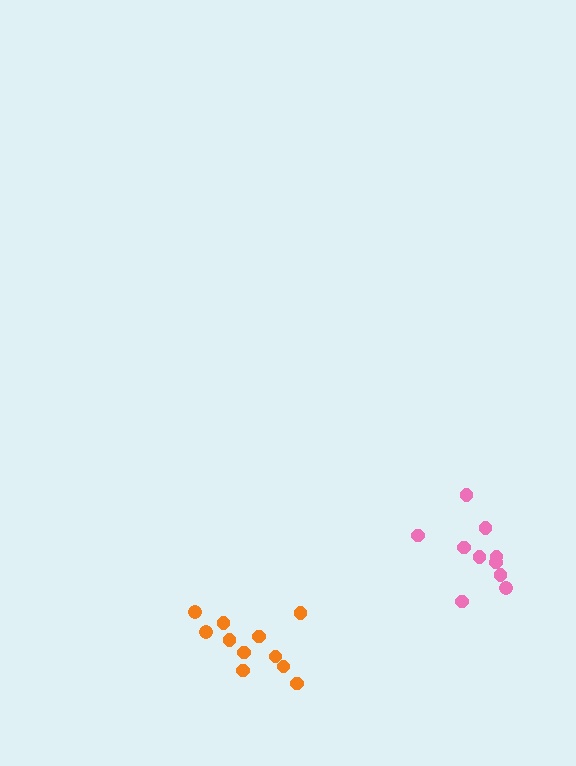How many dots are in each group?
Group 1: 10 dots, Group 2: 11 dots (21 total).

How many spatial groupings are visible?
There are 2 spatial groupings.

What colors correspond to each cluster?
The clusters are colored: pink, orange.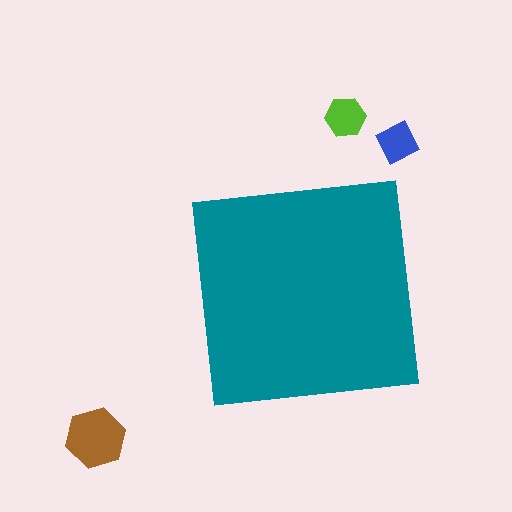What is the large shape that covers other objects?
A teal square.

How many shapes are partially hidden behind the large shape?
0 shapes are partially hidden.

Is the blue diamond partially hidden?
No, the blue diamond is fully visible.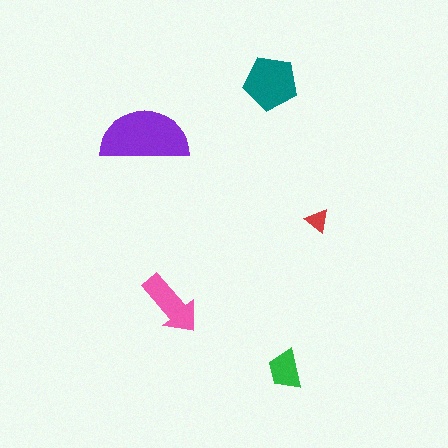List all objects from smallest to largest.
The red triangle, the green trapezoid, the pink arrow, the teal pentagon, the purple semicircle.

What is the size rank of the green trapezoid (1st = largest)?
4th.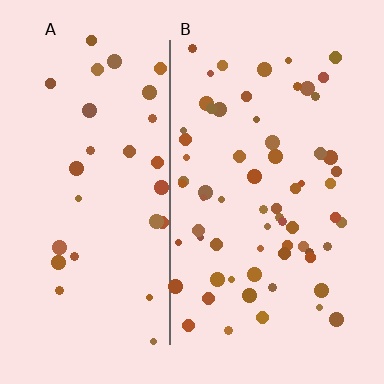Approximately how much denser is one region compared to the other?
Approximately 2.2× — region B over region A.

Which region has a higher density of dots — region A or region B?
B (the right).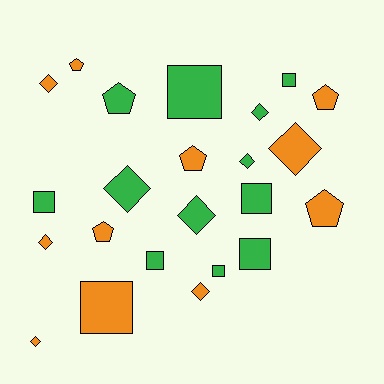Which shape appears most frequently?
Diamond, with 9 objects.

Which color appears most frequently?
Green, with 12 objects.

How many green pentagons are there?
There is 1 green pentagon.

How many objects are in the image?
There are 23 objects.